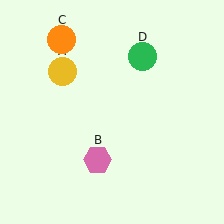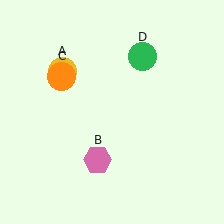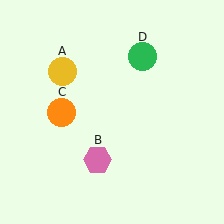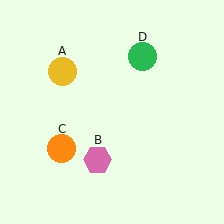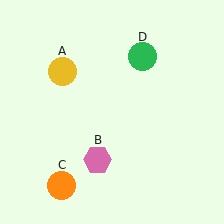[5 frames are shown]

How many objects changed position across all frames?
1 object changed position: orange circle (object C).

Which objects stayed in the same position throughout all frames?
Yellow circle (object A) and pink hexagon (object B) and green circle (object D) remained stationary.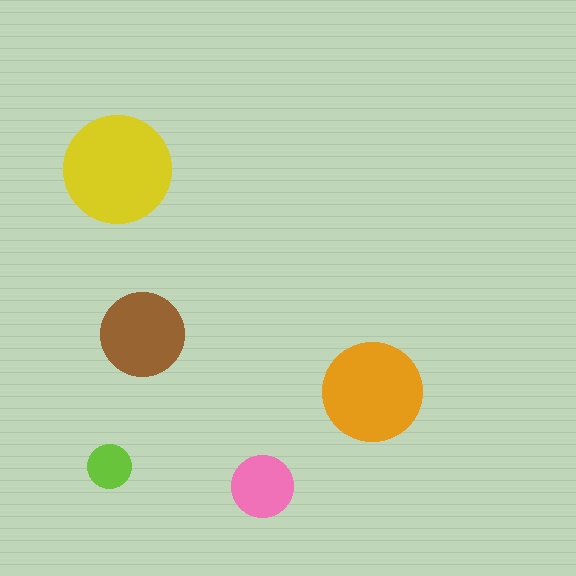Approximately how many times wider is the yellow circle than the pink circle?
About 1.5 times wider.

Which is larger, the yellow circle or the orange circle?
The yellow one.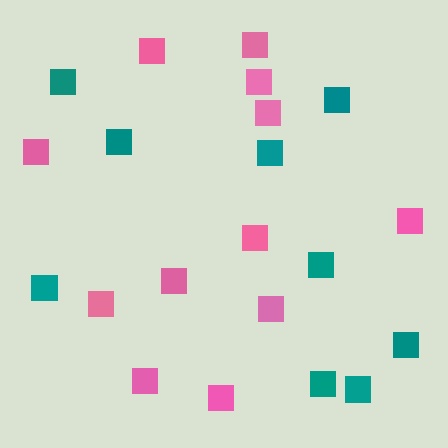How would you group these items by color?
There are 2 groups: one group of teal squares (9) and one group of pink squares (12).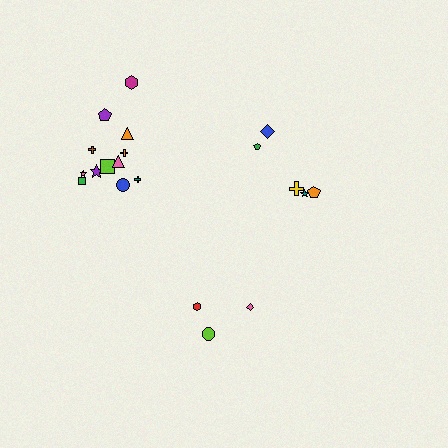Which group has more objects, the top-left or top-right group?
The top-left group.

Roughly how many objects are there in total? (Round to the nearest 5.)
Roughly 20 objects in total.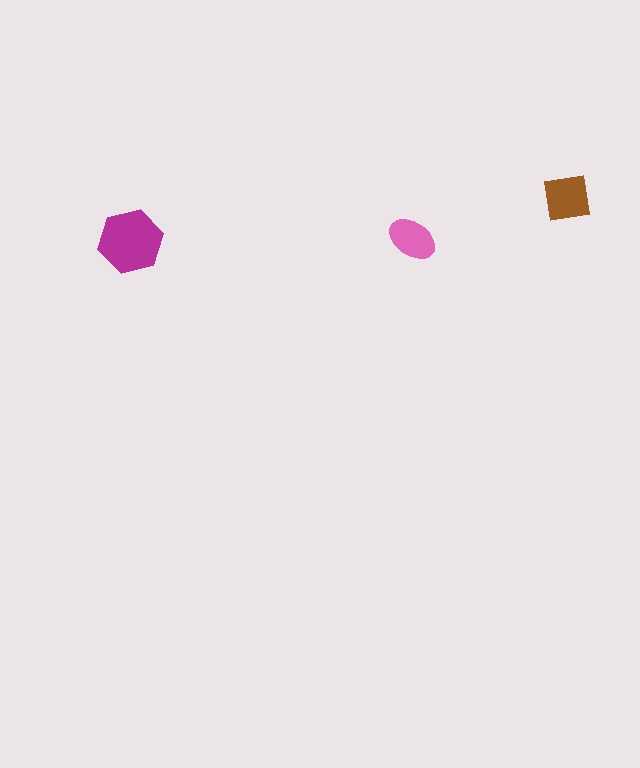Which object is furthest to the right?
The brown square is rightmost.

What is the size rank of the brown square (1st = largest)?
2nd.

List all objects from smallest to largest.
The pink ellipse, the brown square, the magenta hexagon.